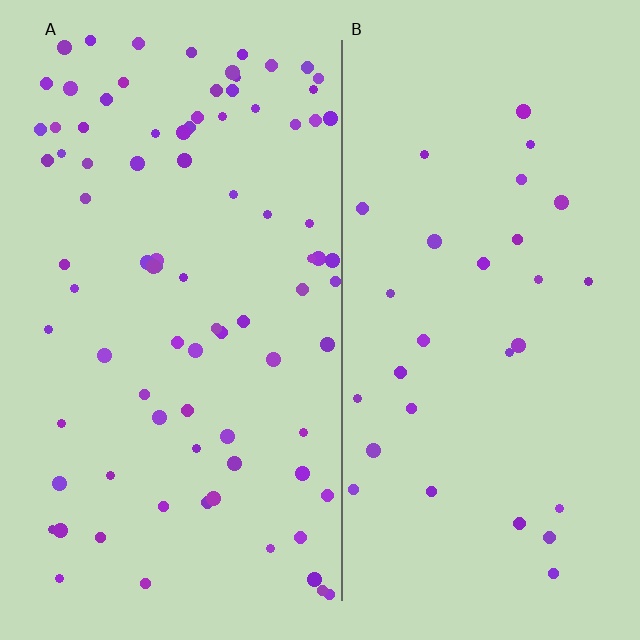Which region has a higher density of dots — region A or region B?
A (the left).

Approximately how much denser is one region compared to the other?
Approximately 2.9× — region A over region B.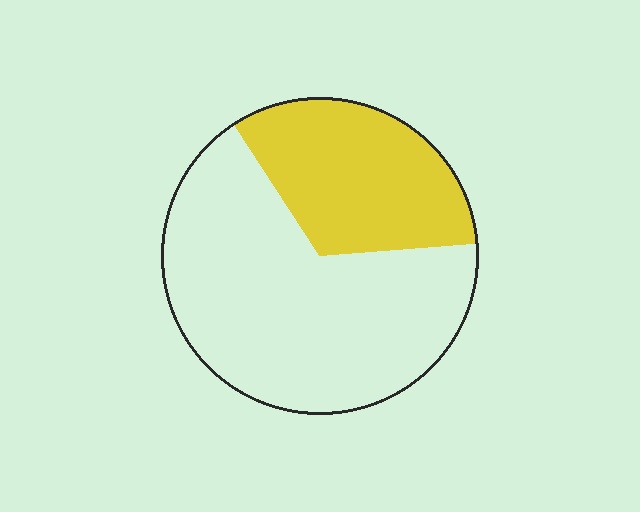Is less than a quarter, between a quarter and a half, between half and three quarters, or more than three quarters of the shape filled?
Between a quarter and a half.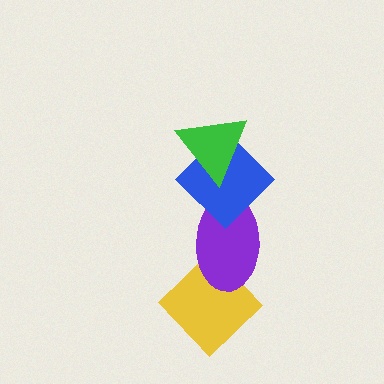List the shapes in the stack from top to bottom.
From top to bottom: the green triangle, the blue diamond, the purple ellipse, the yellow diamond.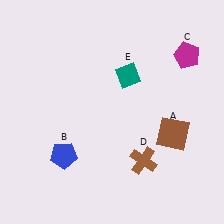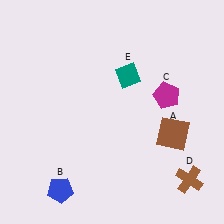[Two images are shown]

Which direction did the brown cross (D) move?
The brown cross (D) moved right.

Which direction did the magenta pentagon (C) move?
The magenta pentagon (C) moved down.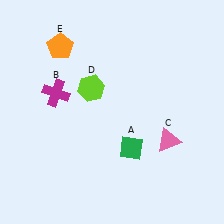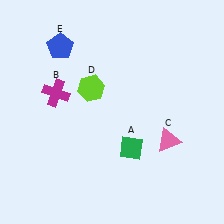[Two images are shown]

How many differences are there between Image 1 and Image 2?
There is 1 difference between the two images.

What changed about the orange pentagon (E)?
In Image 1, E is orange. In Image 2, it changed to blue.